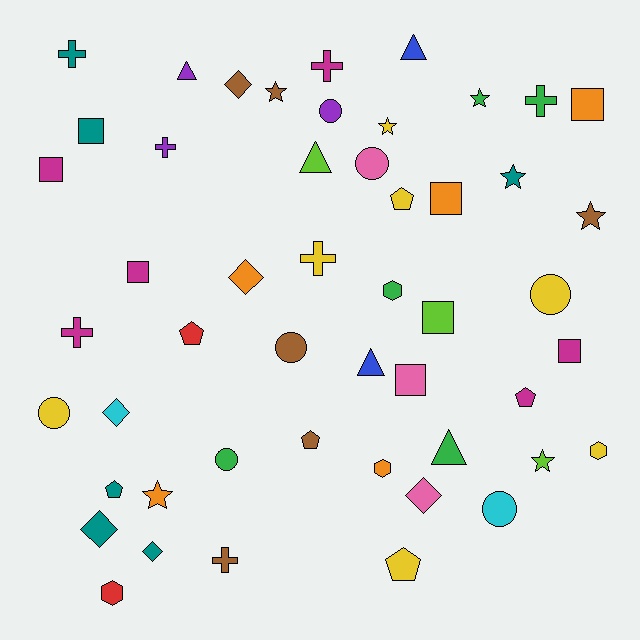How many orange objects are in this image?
There are 5 orange objects.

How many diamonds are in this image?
There are 6 diamonds.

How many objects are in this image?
There are 50 objects.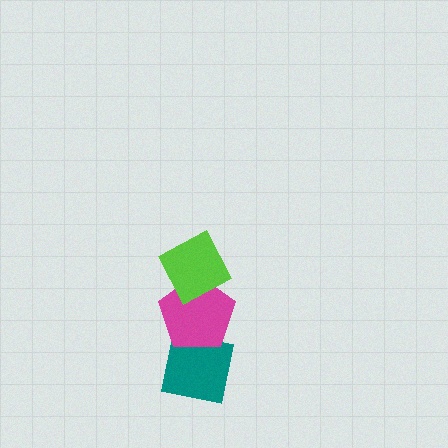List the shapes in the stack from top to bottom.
From top to bottom: the lime diamond, the magenta pentagon, the teal square.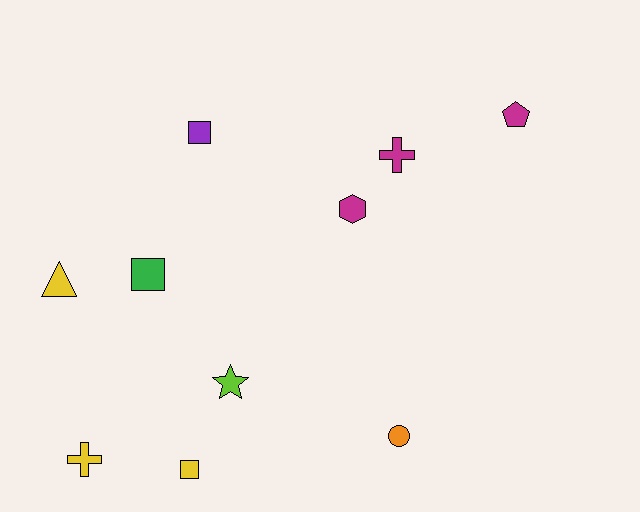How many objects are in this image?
There are 10 objects.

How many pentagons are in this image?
There is 1 pentagon.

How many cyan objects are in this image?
There are no cyan objects.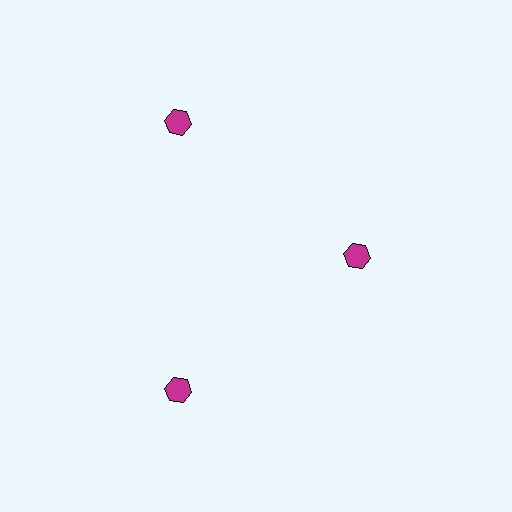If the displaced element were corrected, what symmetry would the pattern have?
It would have 3-fold rotational symmetry — the pattern would map onto itself every 120 degrees.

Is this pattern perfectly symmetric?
No. The 3 magenta hexagons are arranged in a ring, but one element near the 3 o'clock position is pulled inward toward the center, breaking the 3-fold rotational symmetry.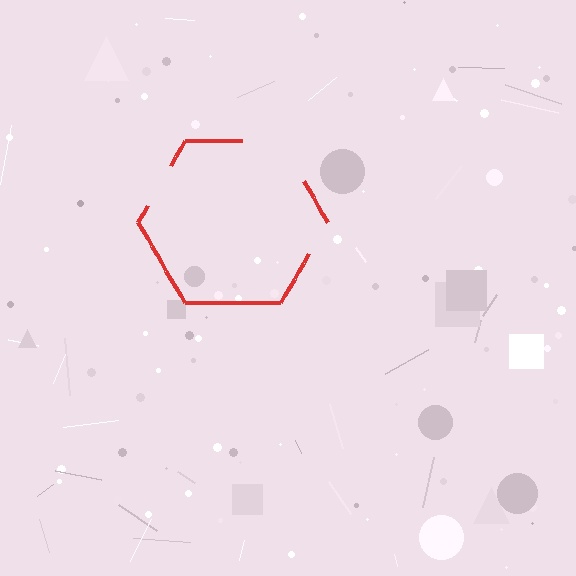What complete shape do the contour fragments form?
The contour fragments form a hexagon.